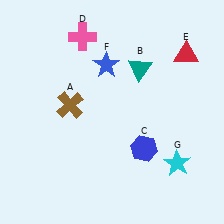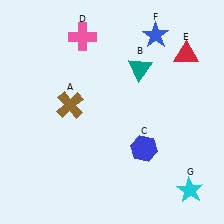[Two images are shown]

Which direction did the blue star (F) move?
The blue star (F) moved right.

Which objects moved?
The objects that moved are: the blue star (F), the cyan star (G).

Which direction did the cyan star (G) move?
The cyan star (G) moved down.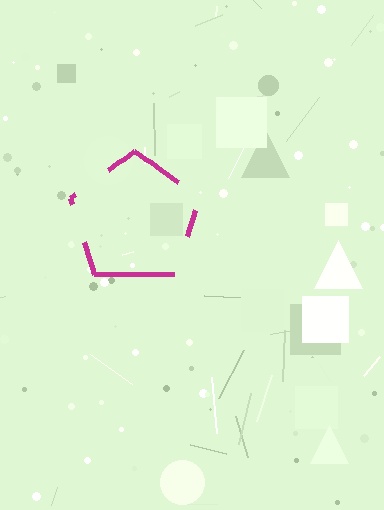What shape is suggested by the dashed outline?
The dashed outline suggests a pentagon.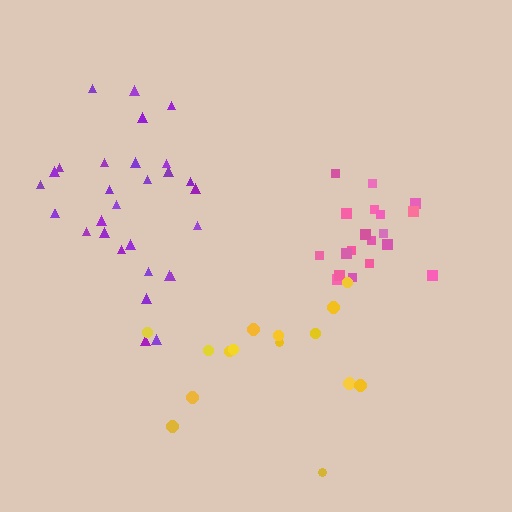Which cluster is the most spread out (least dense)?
Yellow.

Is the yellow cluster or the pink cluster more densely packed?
Pink.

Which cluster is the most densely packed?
Pink.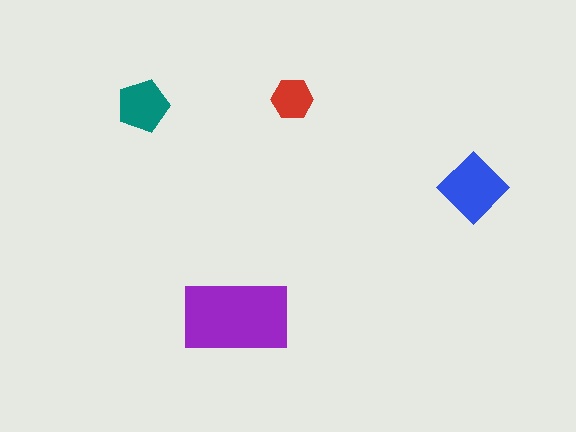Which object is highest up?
The red hexagon is topmost.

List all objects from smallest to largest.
The red hexagon, the teal pentagon, the blue diamond, the purple rectangle.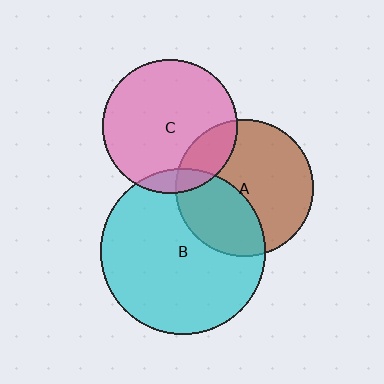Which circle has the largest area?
Circle B (cyan).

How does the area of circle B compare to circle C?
Approximately 1.5 times.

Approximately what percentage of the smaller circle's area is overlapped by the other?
Approximately 10%.